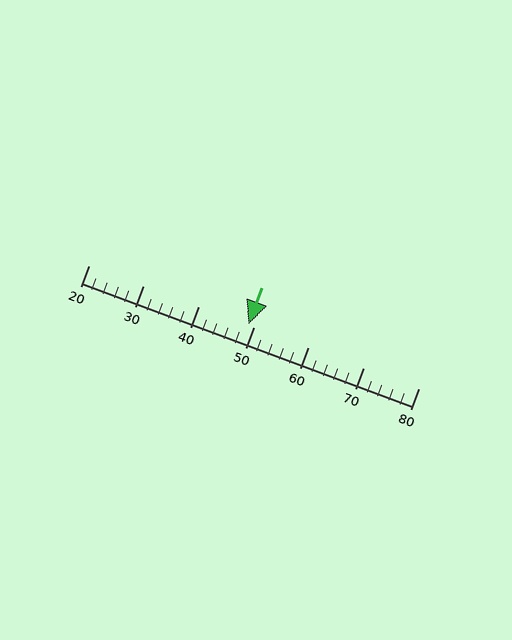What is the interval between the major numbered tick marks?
The major tick marks are spaced 10 units apart.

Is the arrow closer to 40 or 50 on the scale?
The arrow is closer to 50.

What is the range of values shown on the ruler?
The ruler shows values from 20 to 80.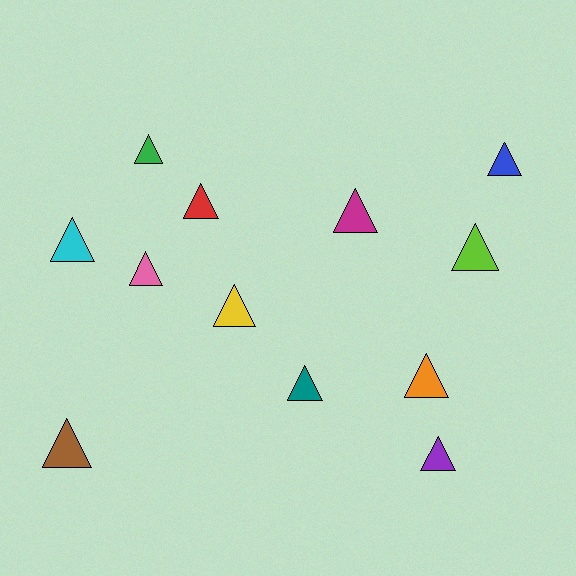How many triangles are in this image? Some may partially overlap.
There are 12 triangles.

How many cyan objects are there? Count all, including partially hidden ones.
There is 1 cyan object.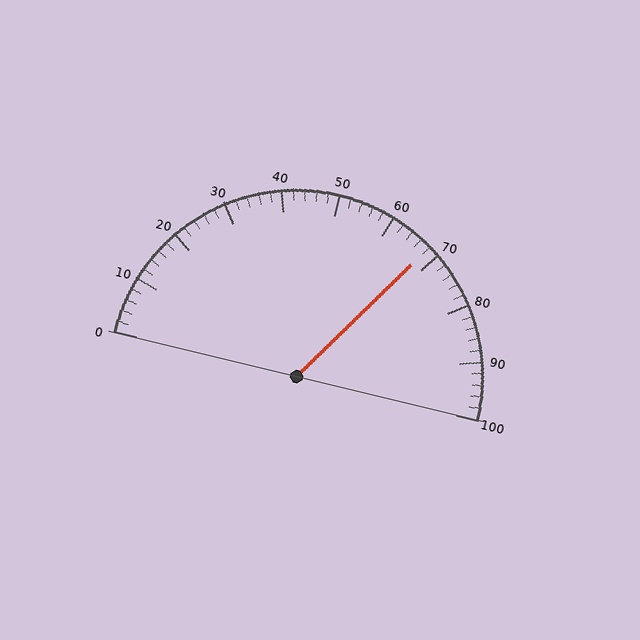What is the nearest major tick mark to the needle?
The nearest major tick mark is 70.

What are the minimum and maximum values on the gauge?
The gauge ranges from 0 to 100.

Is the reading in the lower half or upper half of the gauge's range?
The reading is in the upper half of the range (0 to 100).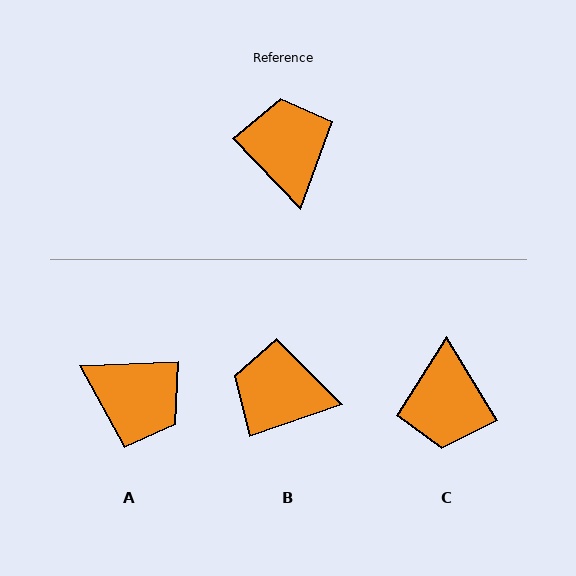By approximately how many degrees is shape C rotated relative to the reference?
Approximately 167 degrees counter-clockwise.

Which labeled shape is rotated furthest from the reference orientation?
C, about 167 degrees away.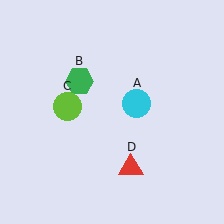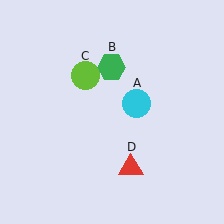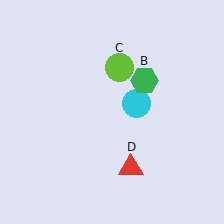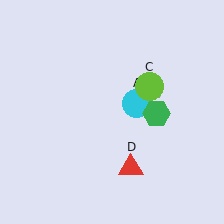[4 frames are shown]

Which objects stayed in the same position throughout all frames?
Cyan circle (object A) and red triangle (object D) remained stationary.